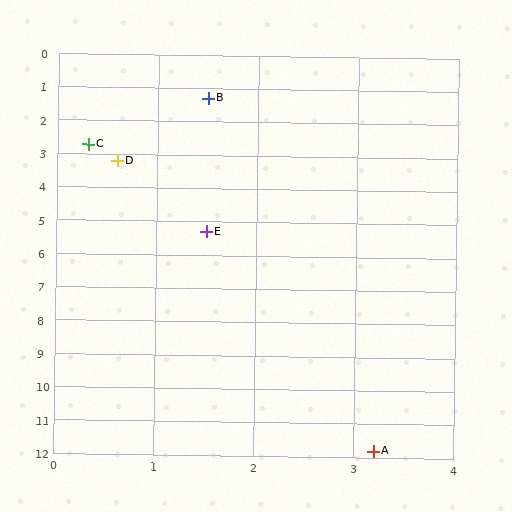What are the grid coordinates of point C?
Point C is at approximately (0.3, 2.7).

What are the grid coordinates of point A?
Point A is at approximately (3.2, 11.8).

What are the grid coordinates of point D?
Point D is at approximately (0.6, 3.2).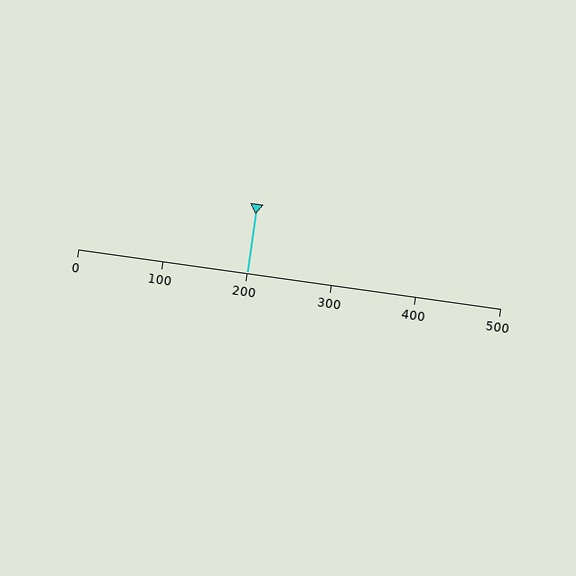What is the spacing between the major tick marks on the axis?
The major ticks are spaced 100 apart.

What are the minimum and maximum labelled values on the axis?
The axis runs from 0 to 500.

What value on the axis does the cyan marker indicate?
The marker indicates approximately 200.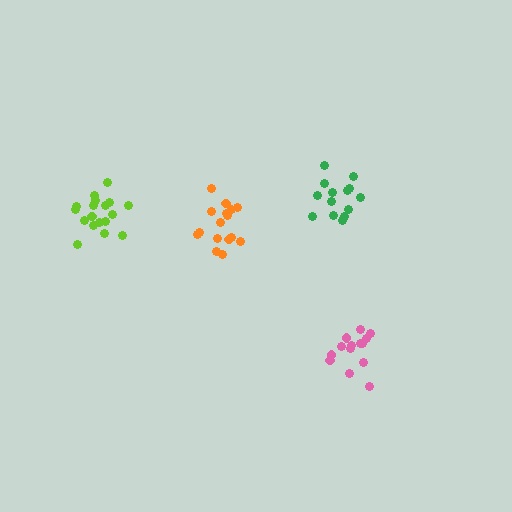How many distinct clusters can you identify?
There are 4 distinct clusters.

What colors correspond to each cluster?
The clusters are colored: pink, orange, green, lime.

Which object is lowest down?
The pink cluster is bottommost.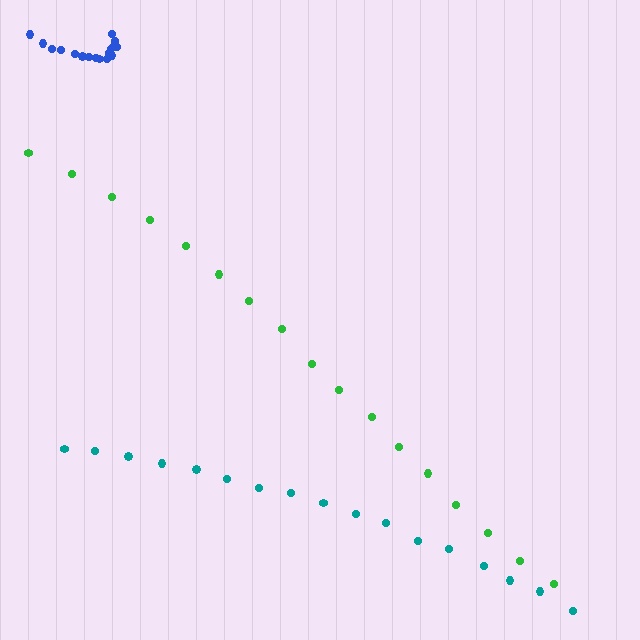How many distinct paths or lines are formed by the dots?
There are 3 distinct paths.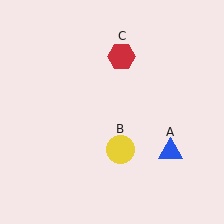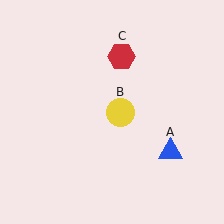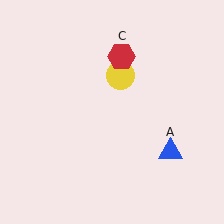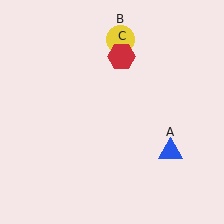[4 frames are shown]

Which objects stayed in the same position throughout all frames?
Blue triangle (object A) and red hexagon (object C) remained stationary.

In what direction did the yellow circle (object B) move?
The yellow circle (object B) moved up.